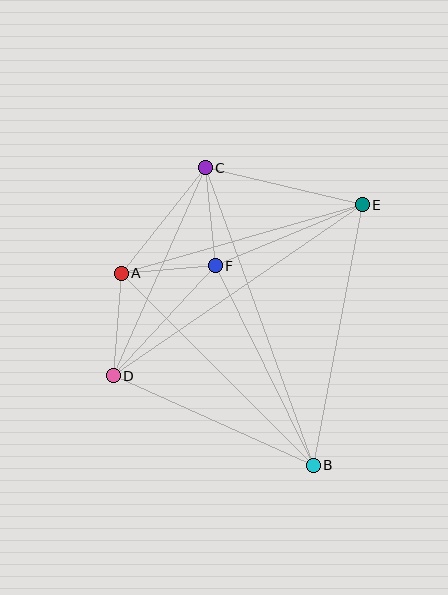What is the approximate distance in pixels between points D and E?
The distance between D and E is approximately 302 pixels.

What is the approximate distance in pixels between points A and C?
The distance between A and C is approximately 135 pixels.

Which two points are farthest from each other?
Points B and C are farthest from each other.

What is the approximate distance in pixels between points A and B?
The distance between A and B is approximately 271 pixels.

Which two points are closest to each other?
Points A and F are closest to each other.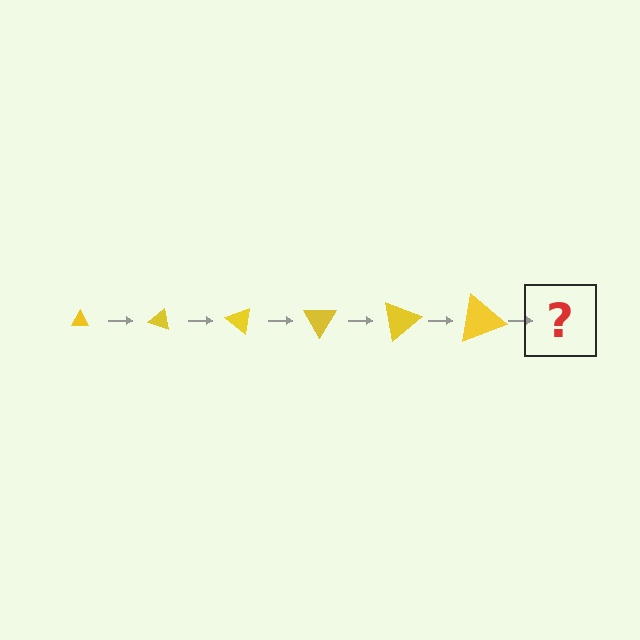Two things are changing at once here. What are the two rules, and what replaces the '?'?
The two rules are that the triangle grows larger each step and it rotates 20 degrees each step. The '?' should be a triangle, larger than the previous one and rotated 120 degrees from the start.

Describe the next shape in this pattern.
It should be a triangle, larger than the previous one and rotated 120 degrees from the start.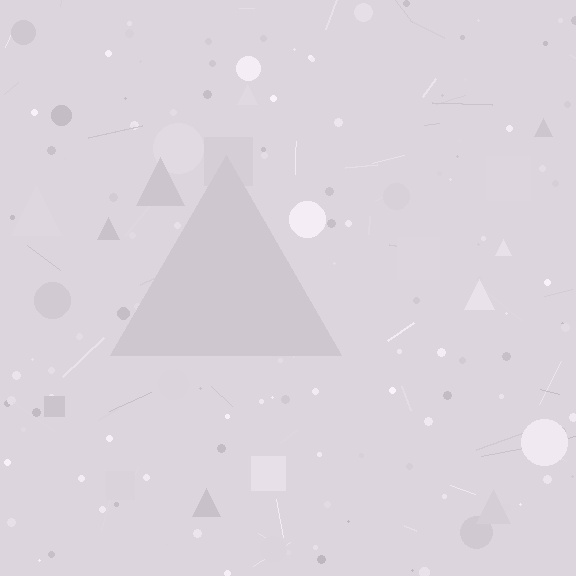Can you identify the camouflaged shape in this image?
The camouflaged shape is a triangle.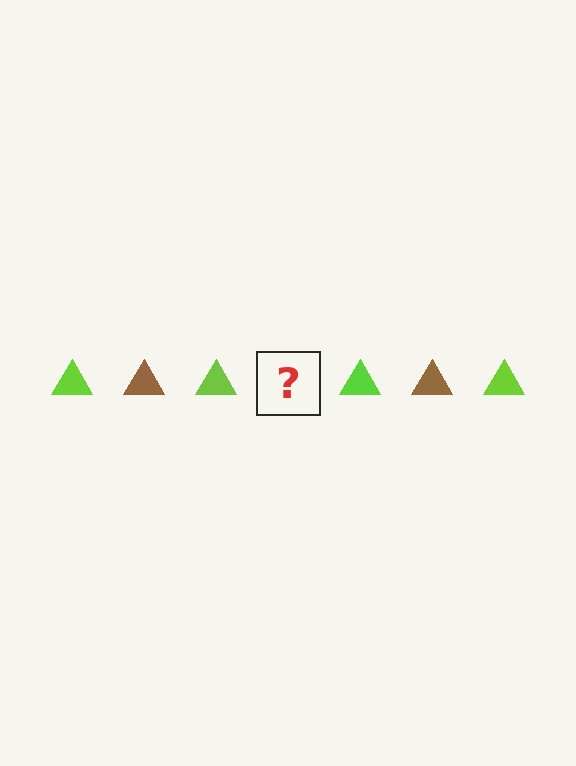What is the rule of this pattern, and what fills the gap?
The rule is that the pattern cycles through lime, brown triangles. The gap should be filled with a brown triangle.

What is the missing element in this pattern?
The missing element is a brown triangle.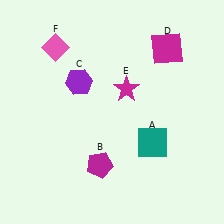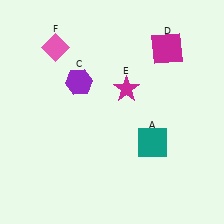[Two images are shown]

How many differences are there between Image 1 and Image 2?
There is 1 difference between the two images.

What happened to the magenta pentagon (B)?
The magenta pentagon (B) was removed in Image 2. It was in the bottom-left area of Image 1.